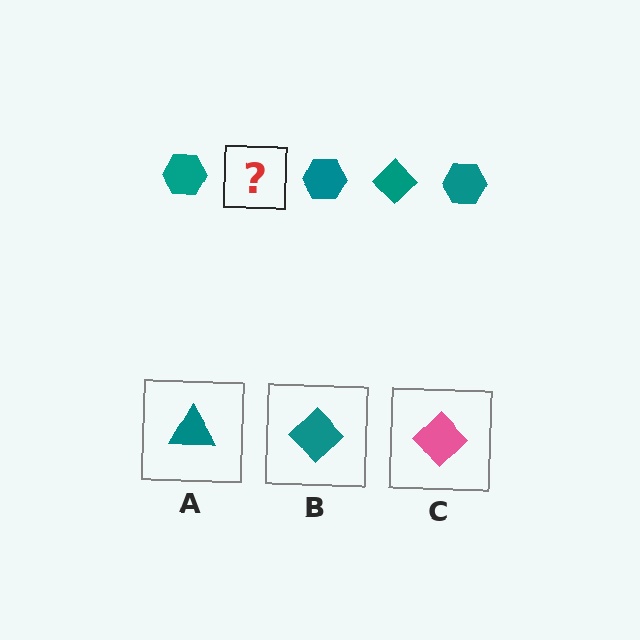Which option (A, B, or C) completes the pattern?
B.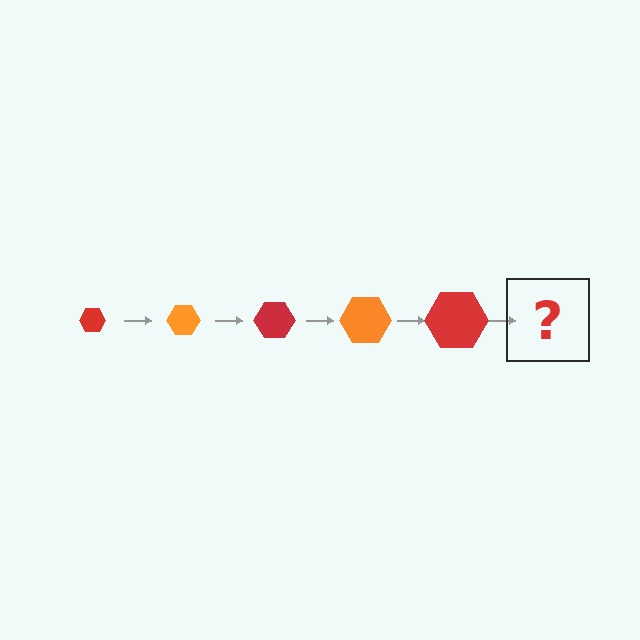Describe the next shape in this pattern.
It should be an orange hexagon, larger than the previous one.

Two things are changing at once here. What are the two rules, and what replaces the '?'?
The two rules are that the hexagon grows larger each step and the color cycles through red and orange. The '?' should be an orange hexagon, larger than the previous one.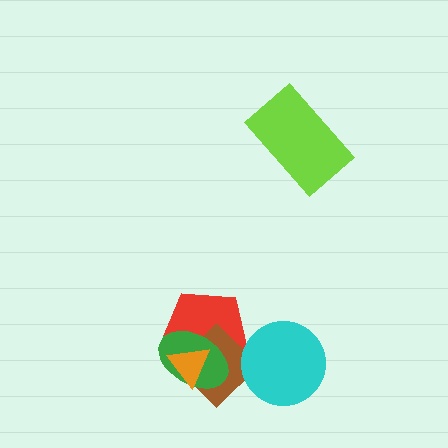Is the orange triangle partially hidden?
No, no other shape covers it.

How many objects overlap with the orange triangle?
3 objects overlap with the orange triangle.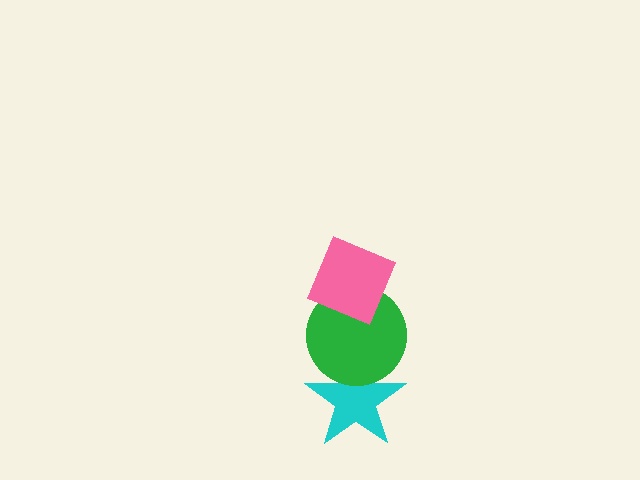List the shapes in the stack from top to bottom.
From top to bottom: the pink diamond, the green circle, the cyan star.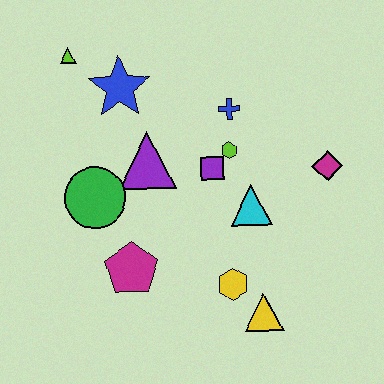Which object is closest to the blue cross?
The lime hexagon is closest to the blue cross.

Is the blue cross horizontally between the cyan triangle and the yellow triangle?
No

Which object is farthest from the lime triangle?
The yellow triangle is farthest from the lime triangle.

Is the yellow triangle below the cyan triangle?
Yes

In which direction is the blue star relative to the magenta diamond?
The blue star is to the left of the magenta diamond.